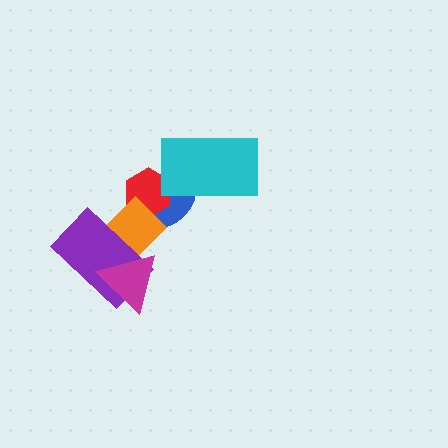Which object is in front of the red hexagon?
The orange diamond is in front of the red hexagon.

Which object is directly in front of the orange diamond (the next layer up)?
The purple rectangle is directly in front of the orange diamond.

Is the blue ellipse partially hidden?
Yes, it is partially covered by another shape.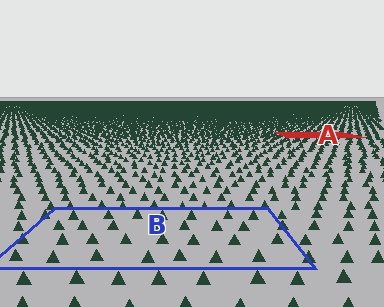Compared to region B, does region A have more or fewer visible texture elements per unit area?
Region A has more texture elements per unit area — they are packed more densely because it is farther away.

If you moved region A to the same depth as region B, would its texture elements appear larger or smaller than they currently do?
They would appear larger. At a closer depth, the same texture elements are projected at a bigger on-screen size.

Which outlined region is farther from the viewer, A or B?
Region A is farther from the viewer — the texture elements inside it appear smaller and more densely packed.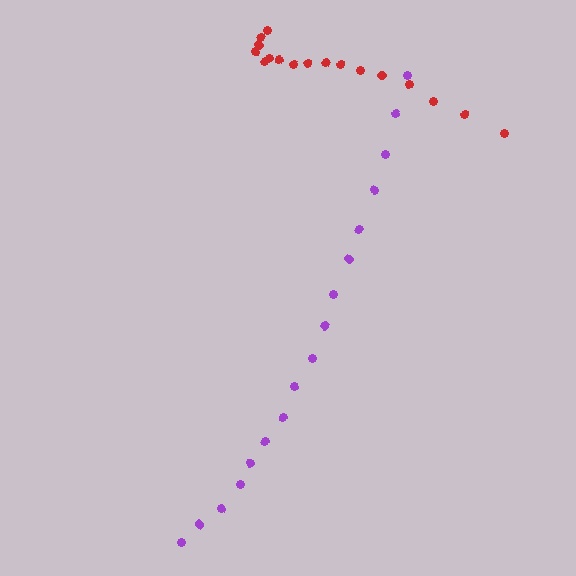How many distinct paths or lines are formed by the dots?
There are 2 distinct paths.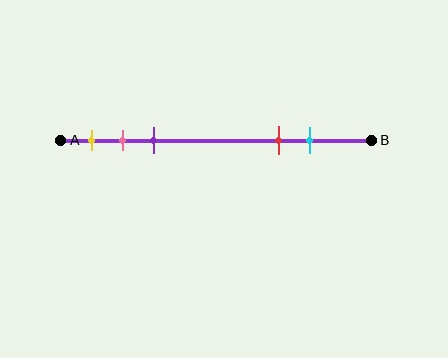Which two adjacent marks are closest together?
The pink and purple marks are the closest adjacent pair.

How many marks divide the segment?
There are 5 marks dividing the segment.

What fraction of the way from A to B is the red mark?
The red mark is approximately 70% (0.7) of the way from A to B.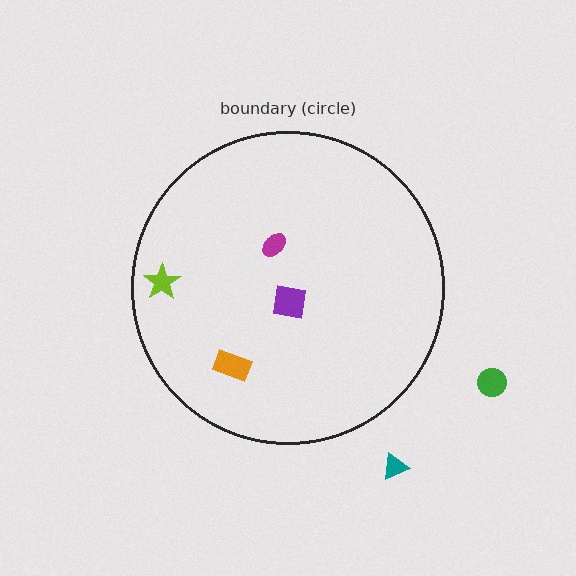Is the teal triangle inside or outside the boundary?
Outside.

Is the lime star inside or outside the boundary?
Inside.